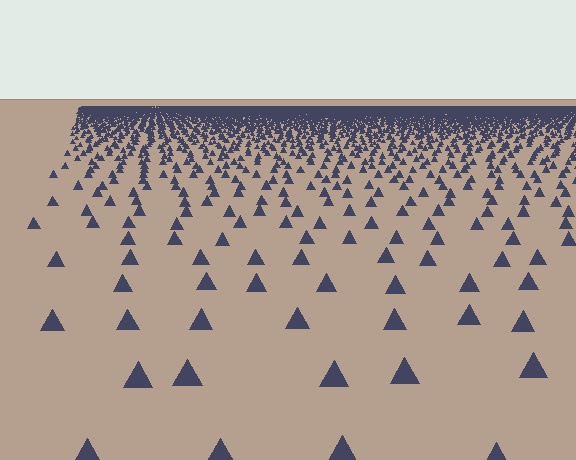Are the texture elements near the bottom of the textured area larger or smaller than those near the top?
Larger. Near the bottom, elements are closer to the viewer and appear at a bigger on-screen size.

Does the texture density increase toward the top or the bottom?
Density increases toward the top.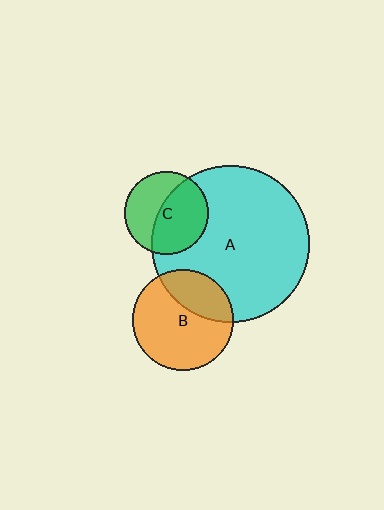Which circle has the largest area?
Circle A (cyan).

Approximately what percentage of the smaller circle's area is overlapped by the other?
Approximately 30%.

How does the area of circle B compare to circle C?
Approximately 1.5 times.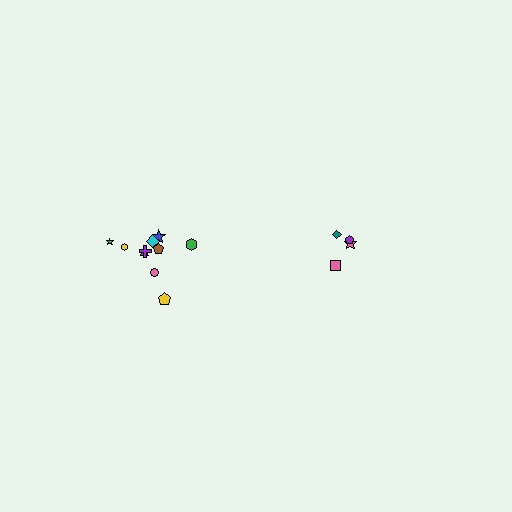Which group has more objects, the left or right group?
The left group.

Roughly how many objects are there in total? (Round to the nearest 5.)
Roughly 15 objects in total.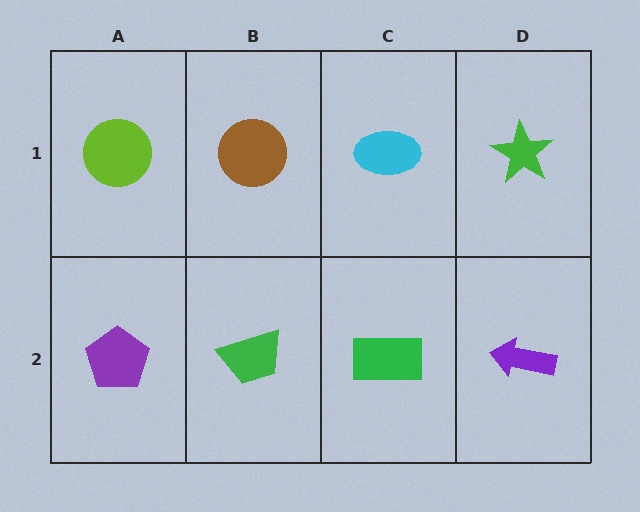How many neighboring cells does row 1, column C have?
3.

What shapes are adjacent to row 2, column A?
A lime circle (row 1, column A), a green trapezoid (row 2, column B).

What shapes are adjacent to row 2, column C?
A cyan ellipse (row 1, column C), a green trapezoid (row 2, column B), a purple arrow (row 2, column D).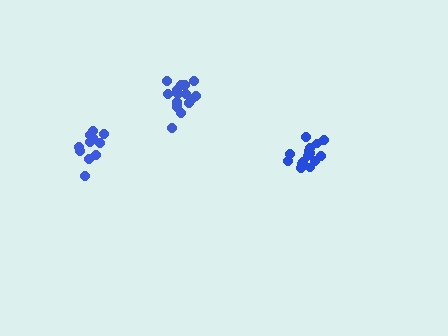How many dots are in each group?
Group 1: 11 dots, Group 2: 15 dots, Group 3: 16 dots (42 total).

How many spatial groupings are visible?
There are 3 spatial groupings.